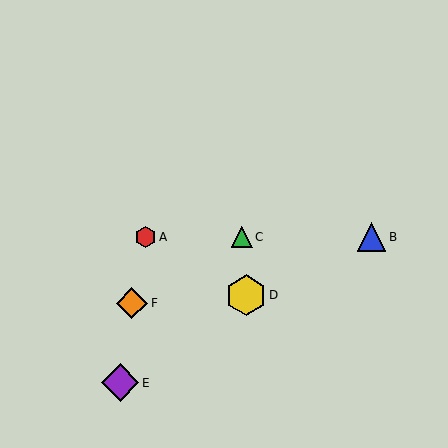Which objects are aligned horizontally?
Objects A, B, C are aligned horizontally.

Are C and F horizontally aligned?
No, C is at y≈237 and F is at y≈303.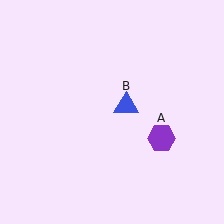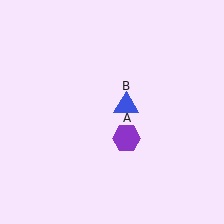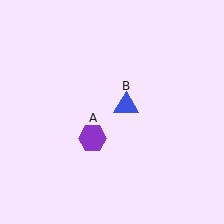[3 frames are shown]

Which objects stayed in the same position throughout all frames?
Blue triangle (object B) remained stationary.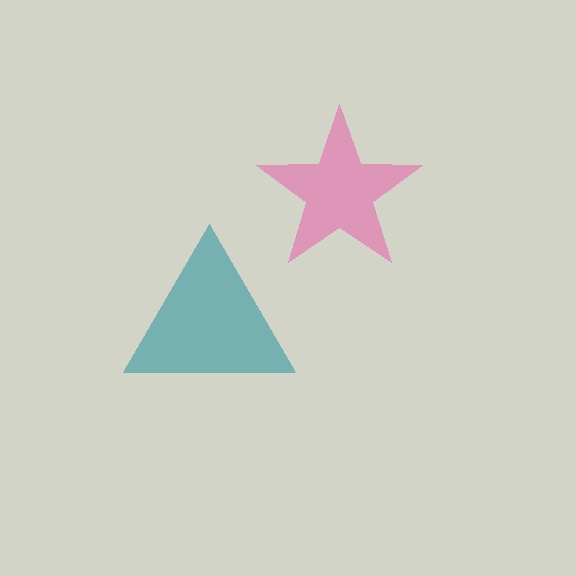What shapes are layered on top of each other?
The layered shapes are: a pink star, a teal triangle.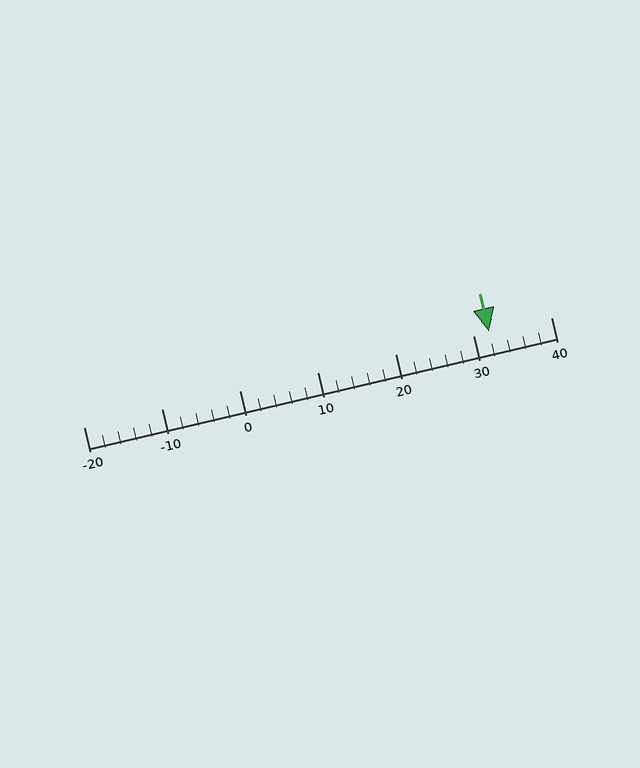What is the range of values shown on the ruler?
The ruler shows values from -20 to 40.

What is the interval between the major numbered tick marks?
The major tick marks are spaced 10 units apart.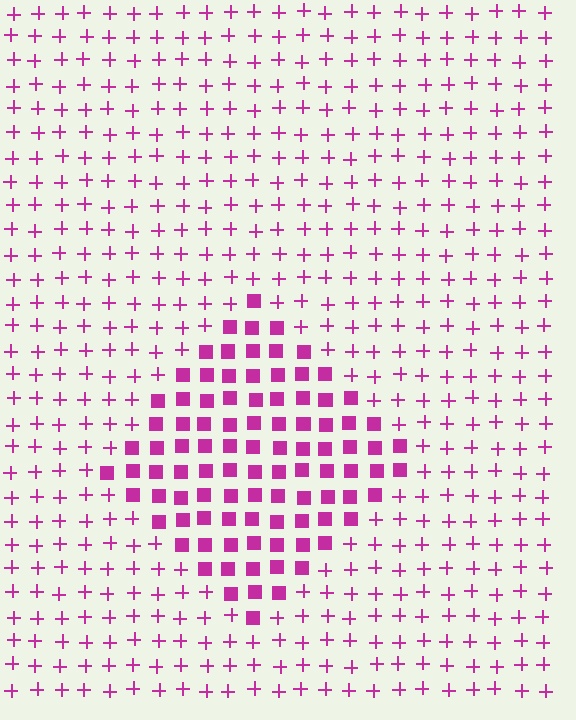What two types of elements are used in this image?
The image uses squares inside the diamond region and plus signs outside it.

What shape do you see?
I see a diamond.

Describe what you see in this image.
The image is filled with small magenta elements arranged in a uniform grid. A diamond-shaped region contains squares, while the surrounding area contains plus signs. The boundary is defined purely by the change in element shape.